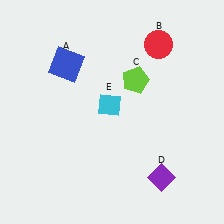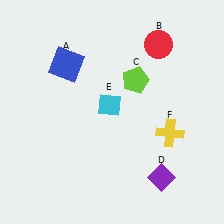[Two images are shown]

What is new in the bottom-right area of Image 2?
A yellow cross (F) was added in the bottom-right area of Image 2.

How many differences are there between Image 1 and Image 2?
There is 1 difference between the two images.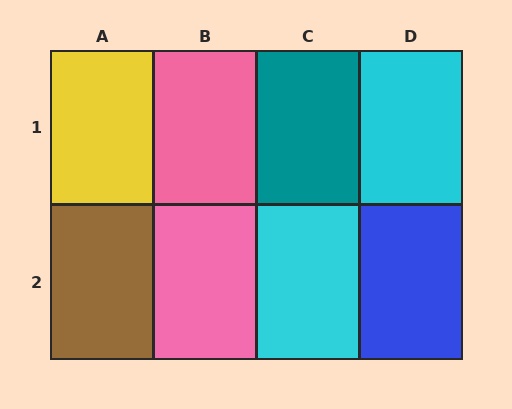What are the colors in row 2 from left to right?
Brown, pink, cyan, blue.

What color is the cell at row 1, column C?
Teal.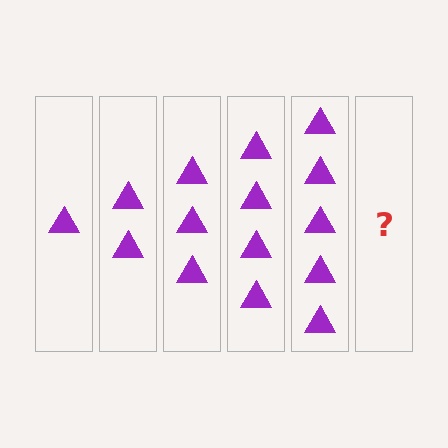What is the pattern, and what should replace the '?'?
The pattern is that each step adds one more triangle. The '?' should be 6 triangles.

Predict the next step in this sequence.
The next step is 6 triangles.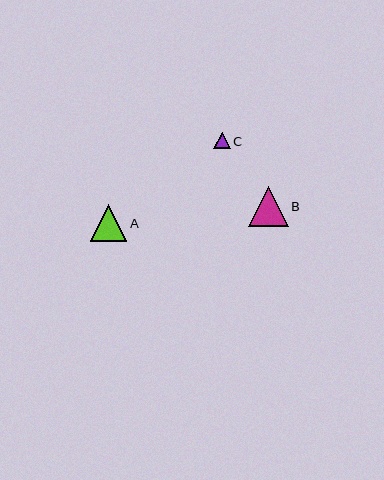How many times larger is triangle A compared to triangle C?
Triangle A is approximately 2.3 times the size of triangle C.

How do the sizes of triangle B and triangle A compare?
Triangle B and triangle A are approximately the same size.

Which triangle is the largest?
Triangle B is the largest with a size of approximately 40 pixels.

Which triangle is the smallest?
Triangle C is the smallest with a size of approximately 16 pixels.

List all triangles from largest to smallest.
From largest to smallest: B, A, C.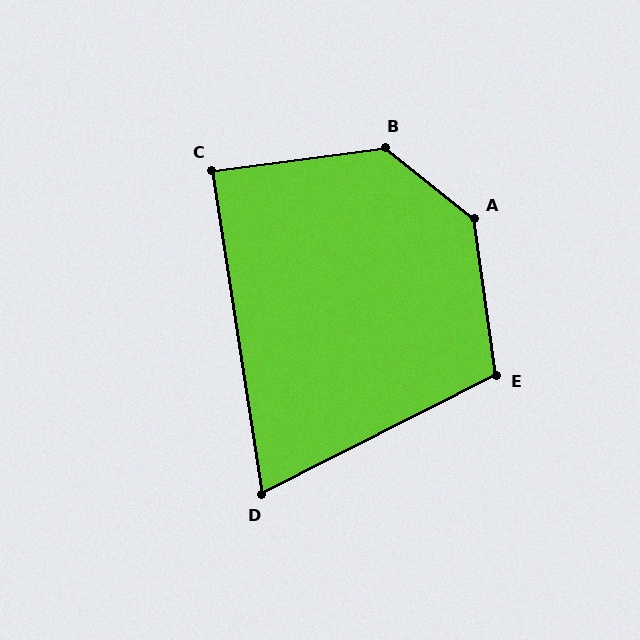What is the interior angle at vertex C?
Approximately 89 degrees (approximately right).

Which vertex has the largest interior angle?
A, at approximately 137 degrees.